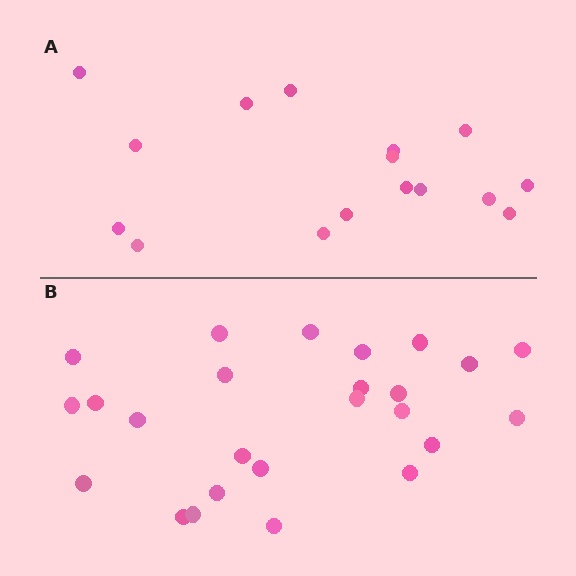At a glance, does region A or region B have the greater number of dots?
Region B (the bottom region) has more dots.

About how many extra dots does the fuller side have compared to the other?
Region B has roughly 8 or so more dots than region A.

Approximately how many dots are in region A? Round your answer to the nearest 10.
About 20 dots. (The exact count is 16, which rounds to 20.)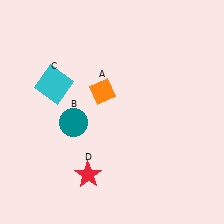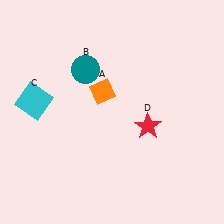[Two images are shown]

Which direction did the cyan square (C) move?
The cyan square (C) moved left.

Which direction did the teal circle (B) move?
The teal circle (B) moved up.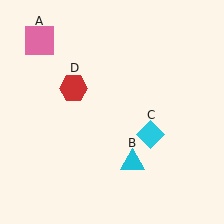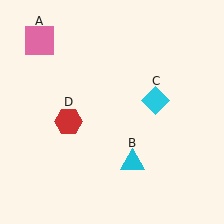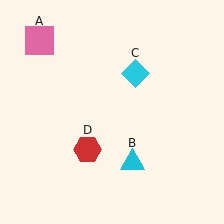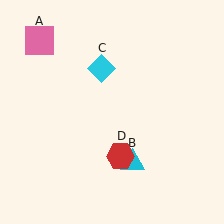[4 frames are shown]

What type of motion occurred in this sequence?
The cyan diamond (object C), red hexagon (object D) rotated counterclockwise around the center of the scene.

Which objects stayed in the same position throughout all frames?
Pink square (object A) and cyan triangle (object B) remained stationary.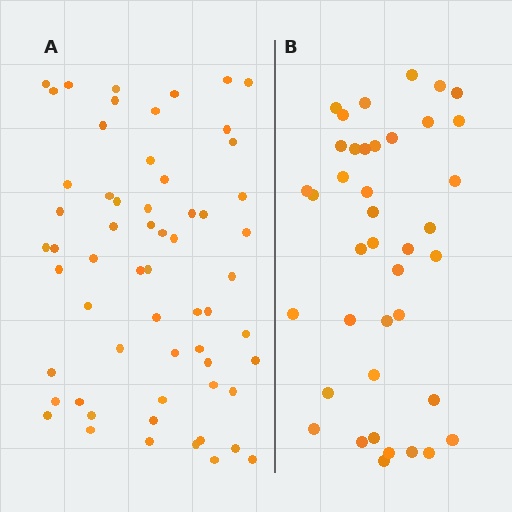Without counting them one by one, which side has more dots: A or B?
Region A (the left region) has more dots.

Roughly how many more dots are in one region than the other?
Region A has approximately 20 more dots than region B.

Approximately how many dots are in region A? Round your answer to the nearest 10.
About 60 dots.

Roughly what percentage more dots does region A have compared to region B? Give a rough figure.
About 50% more.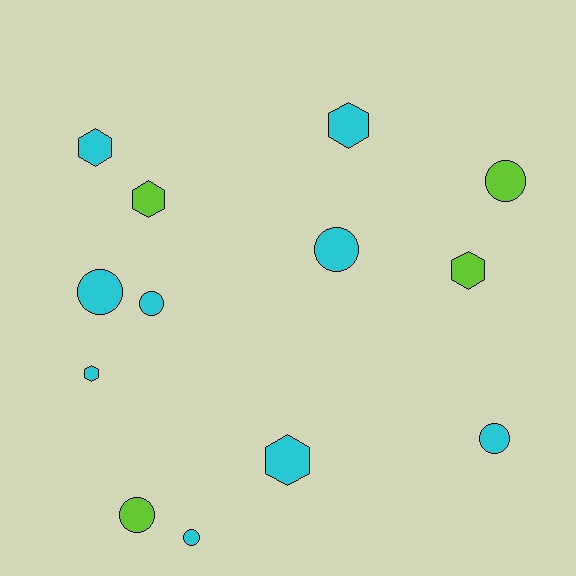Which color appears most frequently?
Cyan, with 9 objects.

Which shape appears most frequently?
Circle, with 7 objects.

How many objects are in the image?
There are 13 objects.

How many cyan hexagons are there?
There are 4 cyan hexagons.